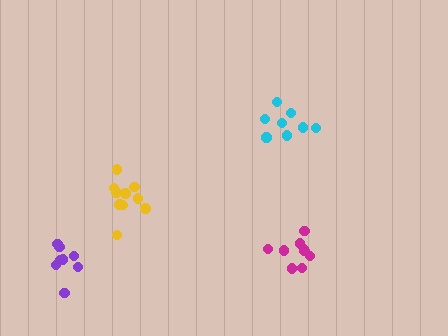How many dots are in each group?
Group 1: 10 dots, Group 2: 9 dots, Group 3: 8 dots, Group 4: 9 dots (36 total).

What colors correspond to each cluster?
The clusters are colored: yellow, magenta, purple, cyan.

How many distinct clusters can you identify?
There are 4 distinct clusters.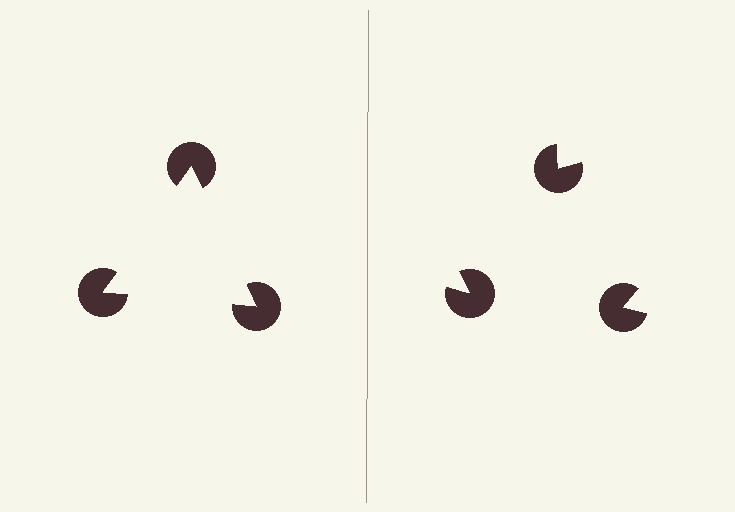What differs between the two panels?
The pac-man discs are positioned identically on both sides; only the wedge orientations differ. On the left they align to a triangle; on the right they are misaligned.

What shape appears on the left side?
An illusory triangle.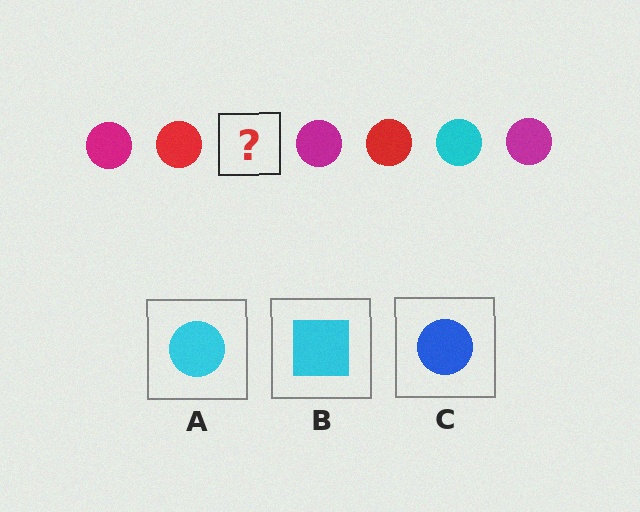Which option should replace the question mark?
Option A.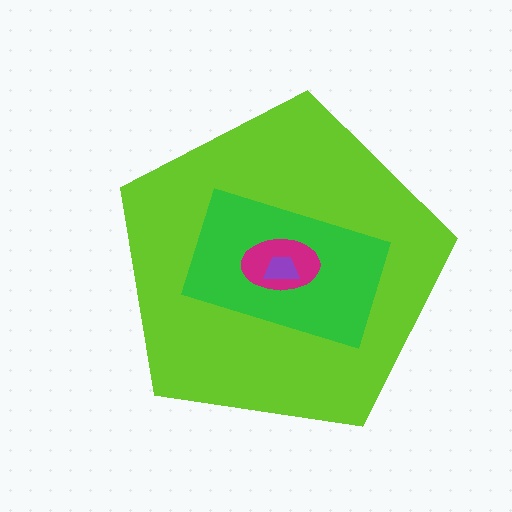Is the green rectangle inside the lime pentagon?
Yes.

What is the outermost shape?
The lime pentagon.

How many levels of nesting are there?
4.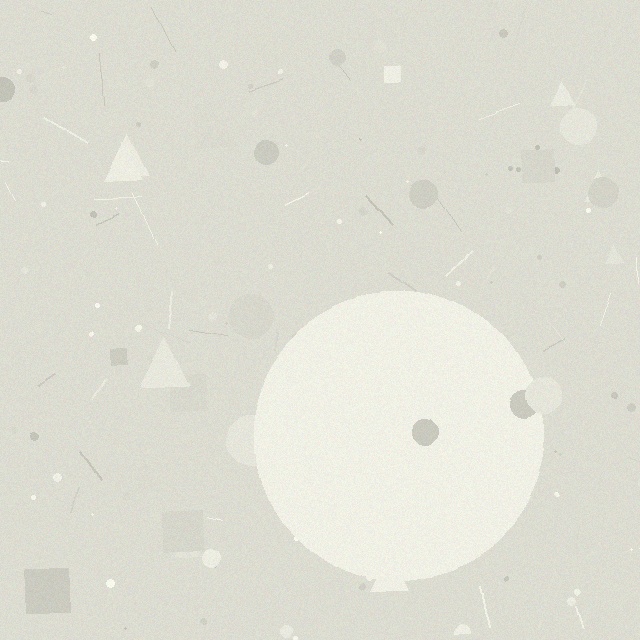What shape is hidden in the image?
A circle is hidden in the image.